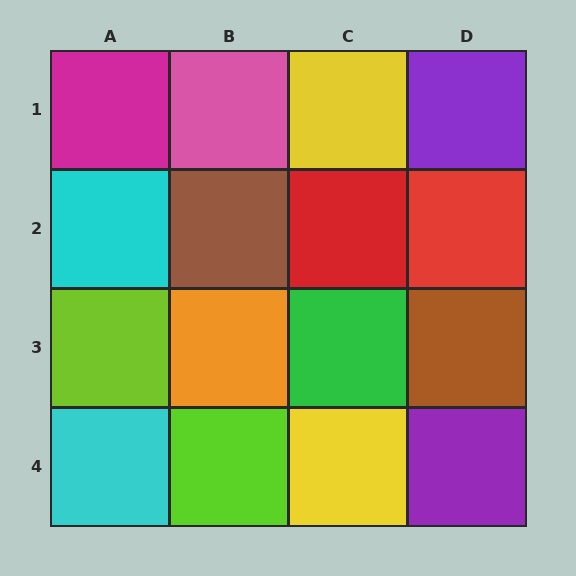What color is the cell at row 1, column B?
Pink.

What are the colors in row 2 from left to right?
Cyan, brown, red, red.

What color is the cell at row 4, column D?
Purple.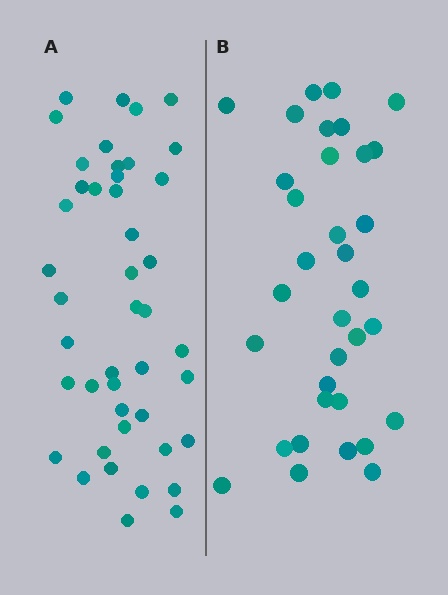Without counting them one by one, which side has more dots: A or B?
Region A (the left region) has more dots.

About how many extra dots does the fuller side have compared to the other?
Region A has roughly 10 or so more dots than region B.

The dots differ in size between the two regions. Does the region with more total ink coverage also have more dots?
No. Region B has more total ink coverage because its dots are larger, but region A actually contains more individual dots. Total area can be misleading — the number of items is what matters here.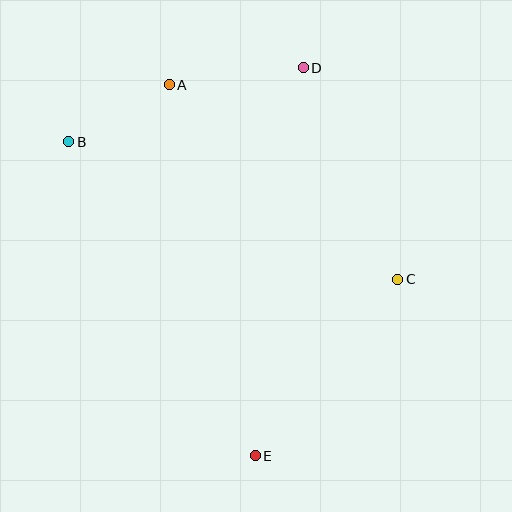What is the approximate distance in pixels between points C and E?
The distance between C and E is approximately 227 pixels.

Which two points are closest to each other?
Points A and B are closest to each other.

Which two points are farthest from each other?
Points D and E are farthest from each other.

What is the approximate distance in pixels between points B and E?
The distance between B and E is approximately 365 pixels.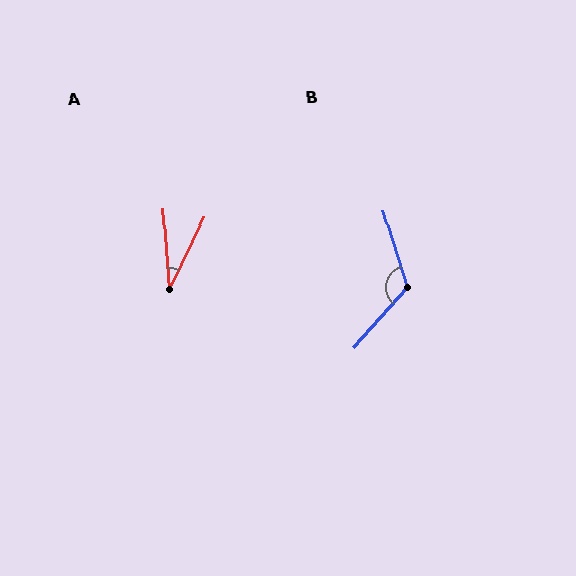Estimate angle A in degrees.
Approximately 30 degrees.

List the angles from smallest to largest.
A (30°), B (122°).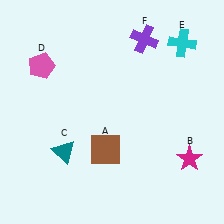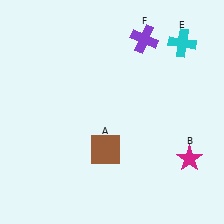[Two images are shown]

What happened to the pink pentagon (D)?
The pink pentagon (D) was removed in Image 2. It was in the top-left area of Image 1.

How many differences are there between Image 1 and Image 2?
There are 2 differences between the two images.